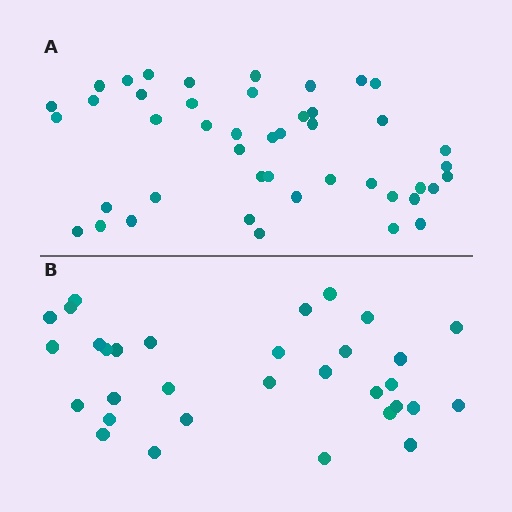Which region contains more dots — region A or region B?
Region A (the top region) has more dots.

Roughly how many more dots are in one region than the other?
Region A has approximately 15 more dots than region B.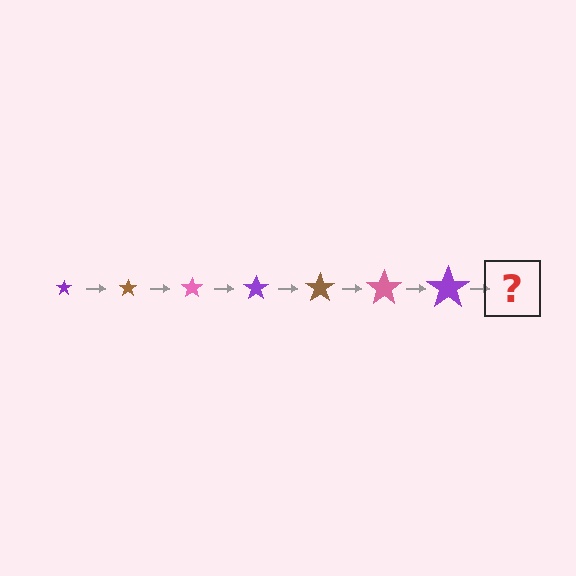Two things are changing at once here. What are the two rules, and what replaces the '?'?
The two rules are that the star grows larger each step and the color cycles through purple, brown, and pink. The '?' should be a brown star, larger than the previous one.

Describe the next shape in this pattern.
It should be a brown star, larger than the previous one.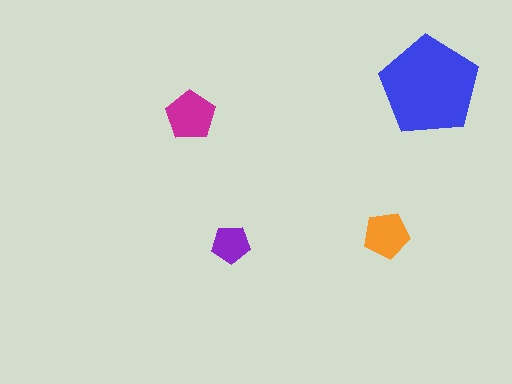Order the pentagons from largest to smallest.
the blue one, the magenta one, the orange one, the purple one.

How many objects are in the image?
There are 4 objects in the image.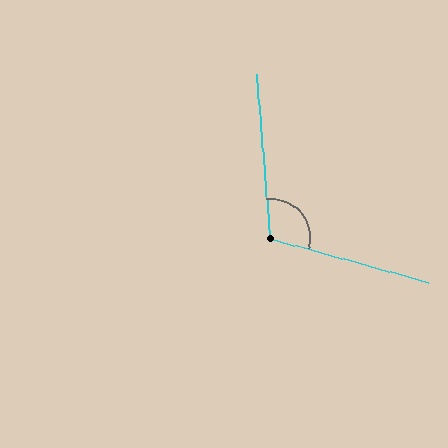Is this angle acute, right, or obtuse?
It is obtuse.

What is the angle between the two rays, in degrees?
Approximately 110 degrees.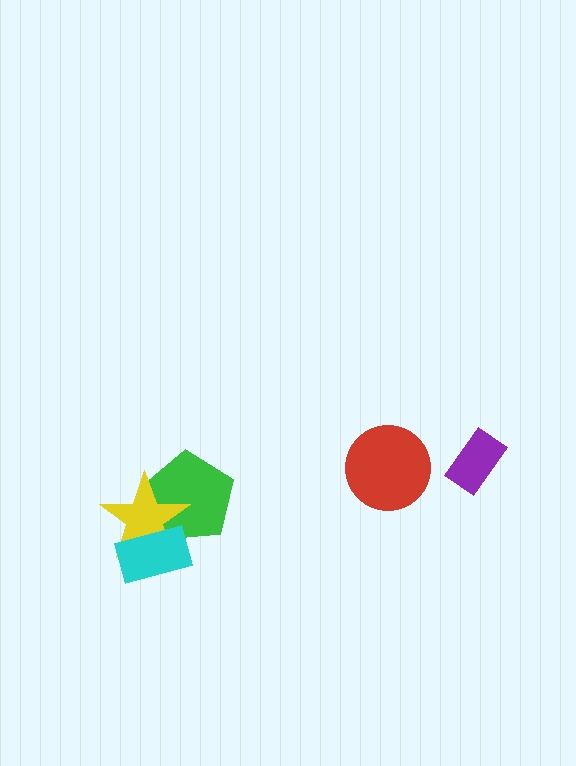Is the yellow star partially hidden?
Yes, it is partially covered by another shape.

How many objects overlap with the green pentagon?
2 objects overlap with the green pentagon.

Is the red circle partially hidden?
No, no other shape covers it.